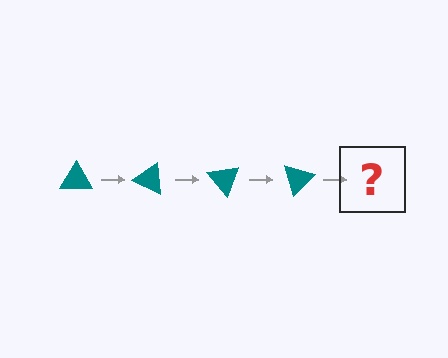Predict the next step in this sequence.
The next step is a teal triangle rotated 100 degrees.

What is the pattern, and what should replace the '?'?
The pattern is that the triangle rotates 25 degrees each step. The '?' should be a teal triangle rotated 100 degrees.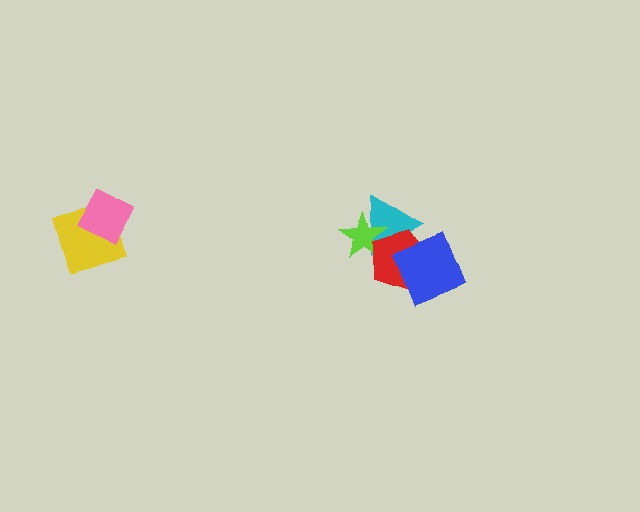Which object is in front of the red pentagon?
The blue square is in front of the red pentagon.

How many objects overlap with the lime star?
2 objects overlap with the lime star.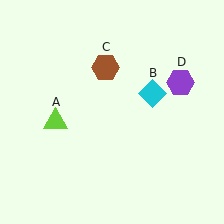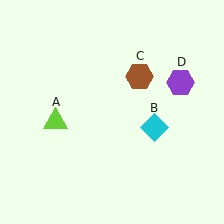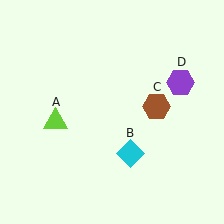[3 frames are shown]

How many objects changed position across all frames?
2 objects changed position: cyan diamond (object B), brown hexagon (object C).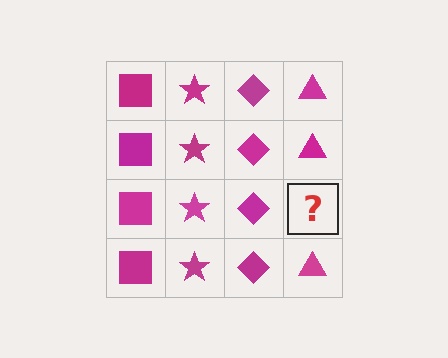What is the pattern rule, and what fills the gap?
The rule is that each column has a consistent shape. The gap should be filled with a magenta triangle.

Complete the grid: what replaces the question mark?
The question mark should be replaced with a magenta triangle.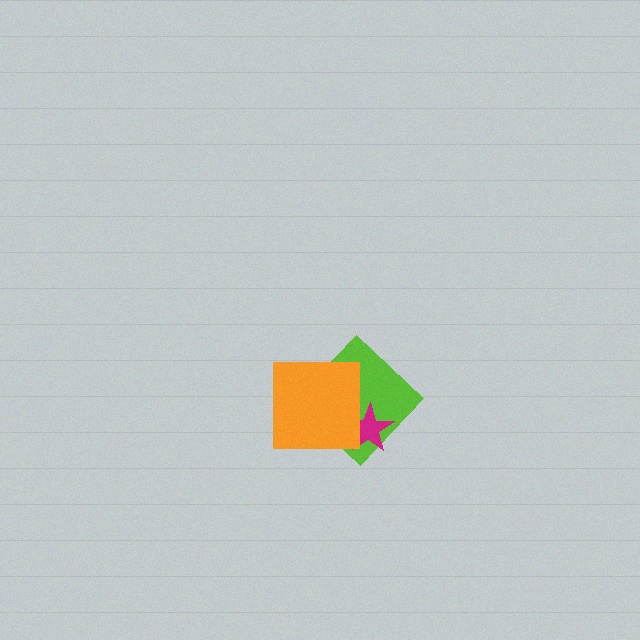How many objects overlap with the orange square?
2 objects overlap with the orange square.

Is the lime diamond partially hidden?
Yes, it is partially covered by another shape.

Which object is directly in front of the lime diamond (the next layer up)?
The magenta star is directly in front of the lime diamond.